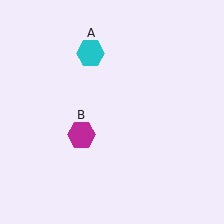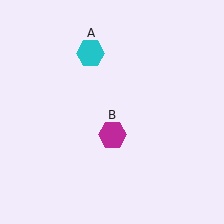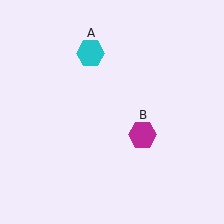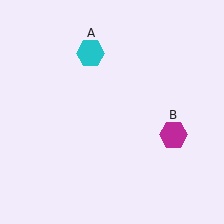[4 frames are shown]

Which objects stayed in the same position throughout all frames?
Cyan hexagon (object A) remained stationary.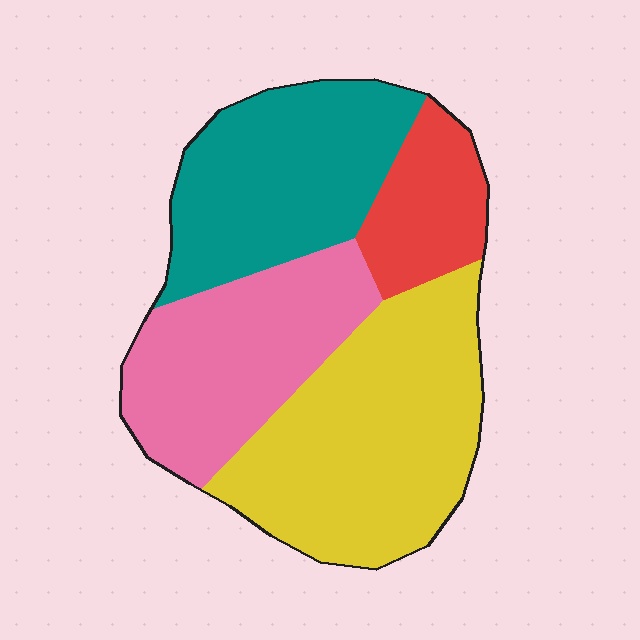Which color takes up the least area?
Red, at roughly 10%.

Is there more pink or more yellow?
Yellow.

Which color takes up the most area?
Yellow, at roughly 35%.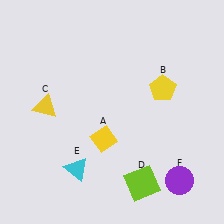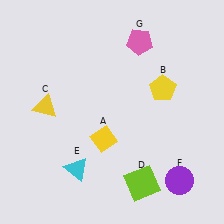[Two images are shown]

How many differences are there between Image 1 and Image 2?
There is 1 difference between the two images.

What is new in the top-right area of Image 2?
A pink pentagon (G) was added in the top-right area of Image 2.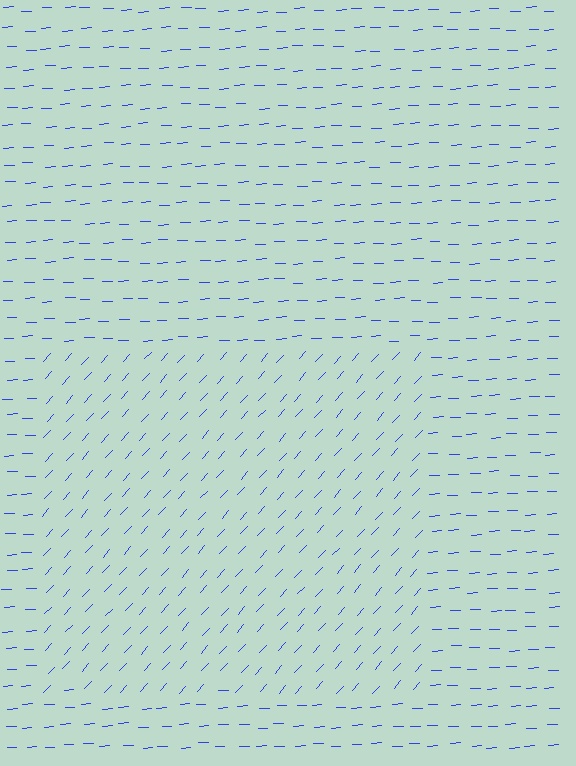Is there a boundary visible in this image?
Yes, there is a texture boundary formed by a change in line orientation.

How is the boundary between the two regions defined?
The boundary is defined purely by a change in line orientation (approximately 45 degrees difference). All lines are the same color and thickness.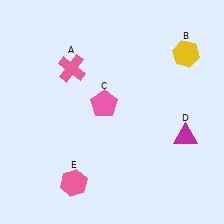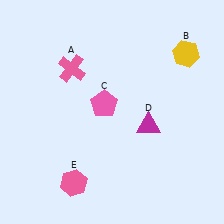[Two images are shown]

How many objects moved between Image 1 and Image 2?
1 object moved between the two images.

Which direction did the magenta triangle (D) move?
The magenta triangle (D) moved left.